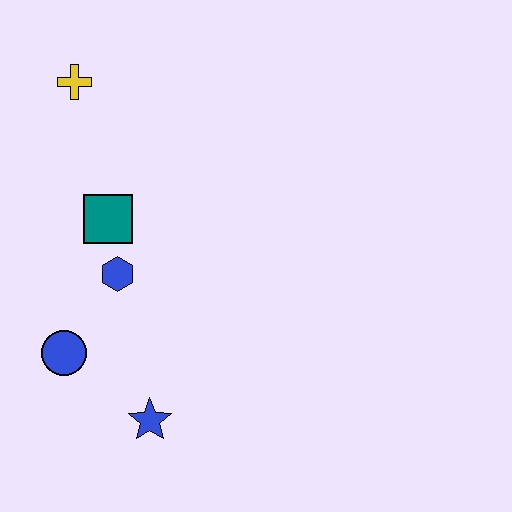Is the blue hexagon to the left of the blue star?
Yes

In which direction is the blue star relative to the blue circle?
The blue star is to the right of the blue circle.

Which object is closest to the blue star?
The blue circle is closest to the blue star.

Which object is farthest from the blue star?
The yellow cross is farthest from the blue star.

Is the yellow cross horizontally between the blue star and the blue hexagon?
No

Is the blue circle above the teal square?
No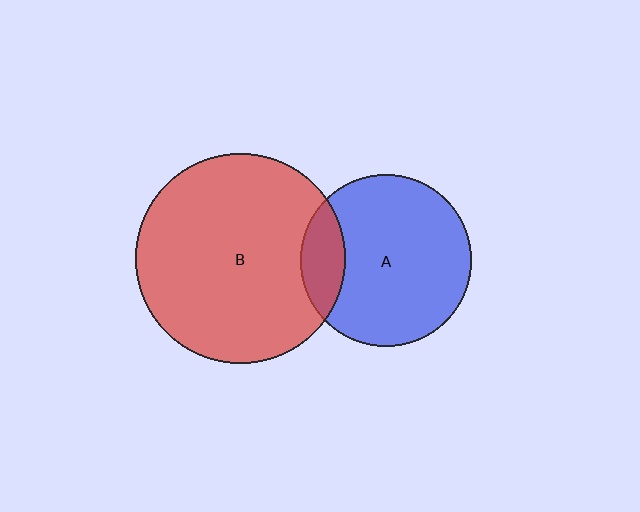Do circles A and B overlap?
Yes.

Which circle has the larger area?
Circle B (red).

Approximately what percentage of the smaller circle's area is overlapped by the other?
Approximately 15%.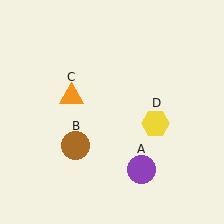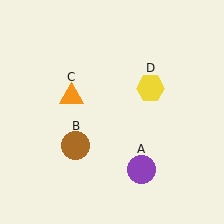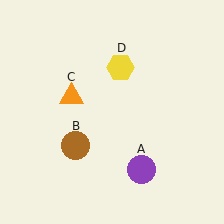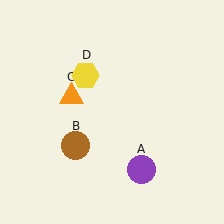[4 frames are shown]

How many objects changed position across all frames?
1 object changed position: yellow hexagon (object D).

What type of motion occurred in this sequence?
The yellow hexagon (object D) rotated counterclockwise around the center of the scene.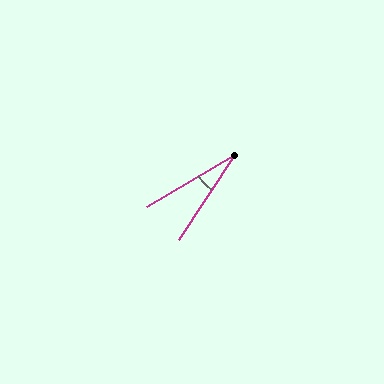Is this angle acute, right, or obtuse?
It is acute.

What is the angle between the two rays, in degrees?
Approximately 26 degrees.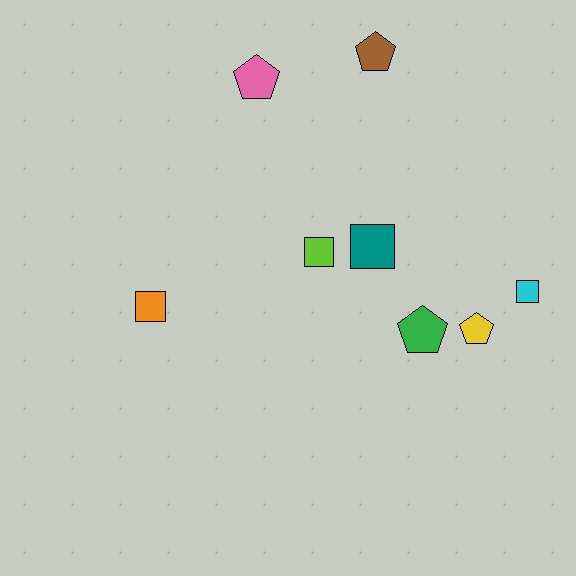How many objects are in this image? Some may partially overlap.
There are 8 objects.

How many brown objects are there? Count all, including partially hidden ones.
There is 1 brown object.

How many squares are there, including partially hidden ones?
There are 4 squares.